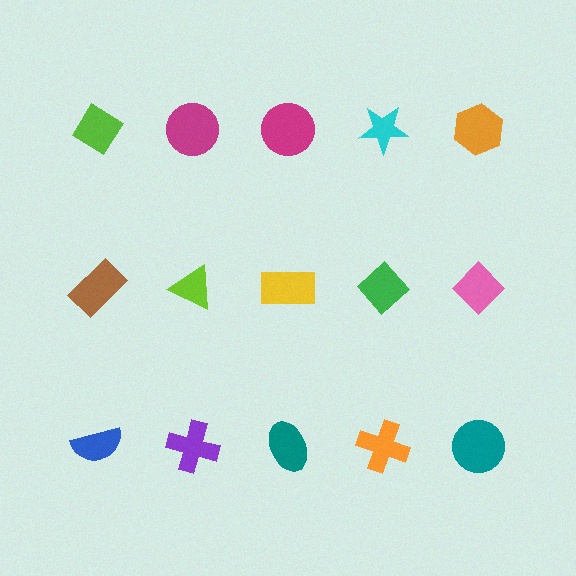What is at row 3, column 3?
A teal ellipse.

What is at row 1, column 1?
A lime diamond.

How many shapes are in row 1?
5 shapes.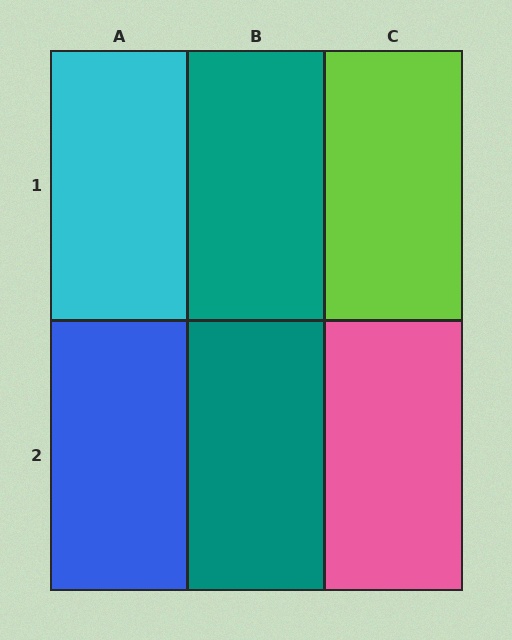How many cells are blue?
1 cell is blue.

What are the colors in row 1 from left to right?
Cyan, teal, lime.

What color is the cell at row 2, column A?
Blue.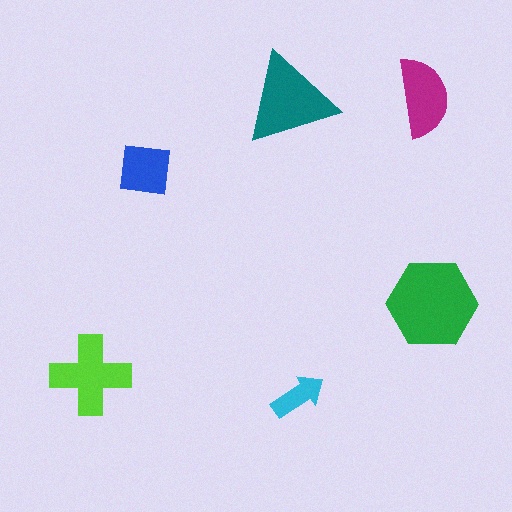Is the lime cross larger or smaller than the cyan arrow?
Larger.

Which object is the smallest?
The cyan arrow.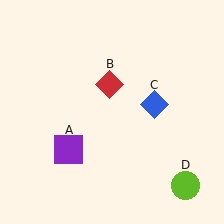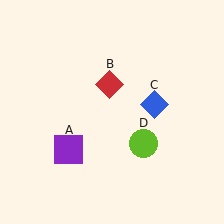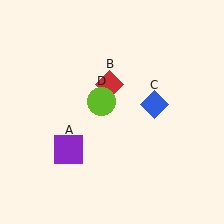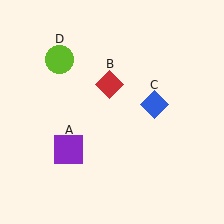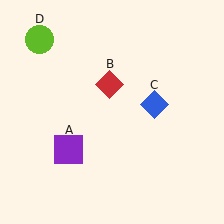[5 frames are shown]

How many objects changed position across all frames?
1 object changed position: lime circle (object D).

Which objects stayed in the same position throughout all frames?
Purple square (object A) and red diamond (object B) and blue diamond (object C) remained stationary.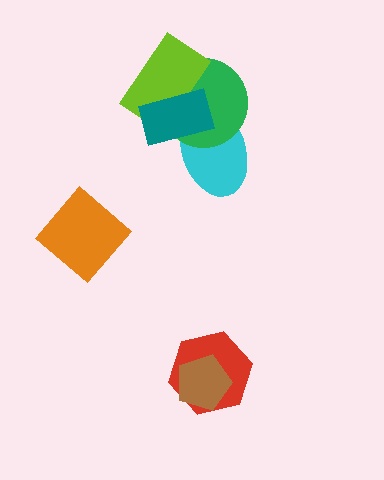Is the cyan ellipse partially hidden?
Yes, it is partially covered by another shape.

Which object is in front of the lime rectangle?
The teal rectangle is in front of the lime rectangle.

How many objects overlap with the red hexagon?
1 object overlaps with the red hexagon.